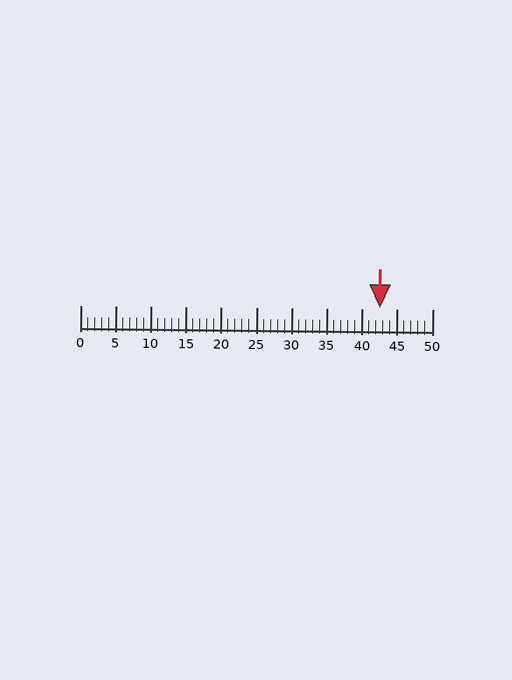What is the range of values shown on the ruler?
The ruler shows values from 0 to 50.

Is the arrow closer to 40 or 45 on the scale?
The arrow is closer to 45.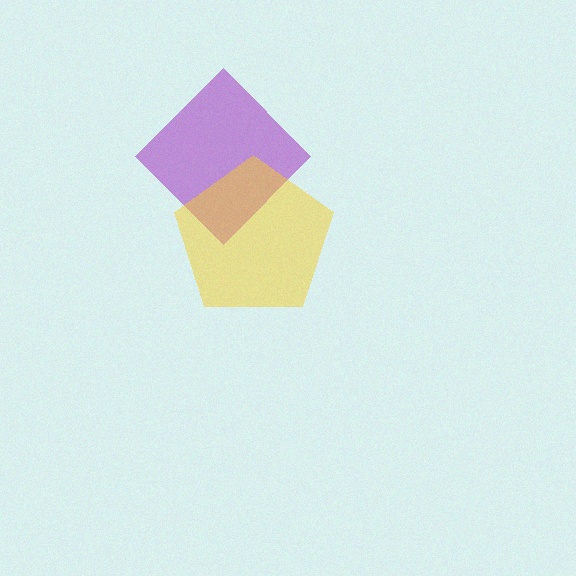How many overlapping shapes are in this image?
There are 2 overlapping shapes in the image.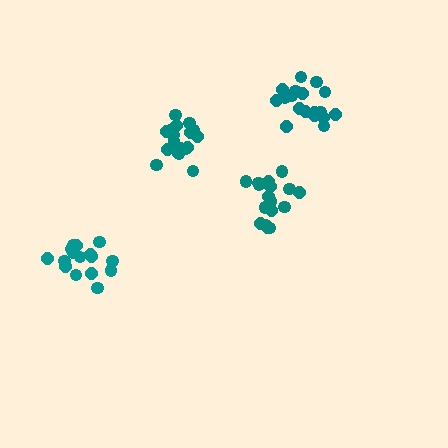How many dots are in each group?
Group 1: 17 dots, Group 2: 19 dots, Group 3: 16 dots, Group 4: 18 dots (70 total).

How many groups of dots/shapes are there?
There are 4 groups.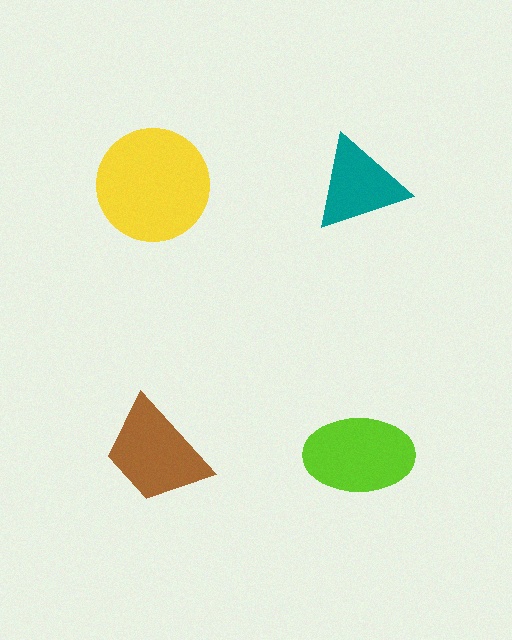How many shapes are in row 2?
2 shapes.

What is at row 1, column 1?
A yellow circle.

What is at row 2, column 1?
A brown trapezoid.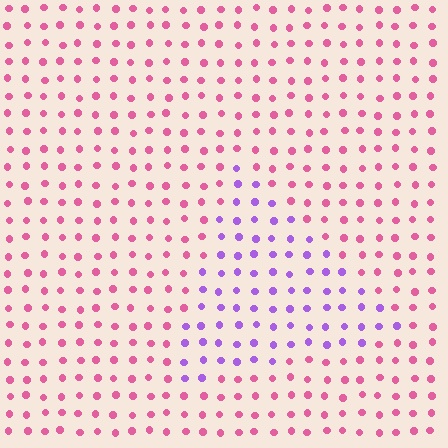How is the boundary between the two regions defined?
The boundary is defined purely by a slight shift in hue (about 57 degrees). Spacing, size, and orientation are identical on both sides.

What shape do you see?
I see a triangle.